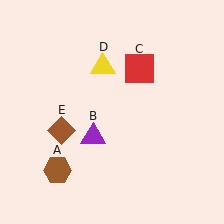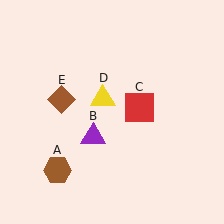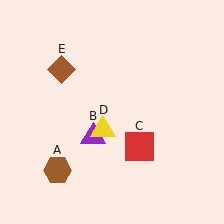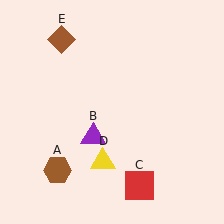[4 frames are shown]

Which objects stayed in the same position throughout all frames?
Brown hexagon (object A) and purple triangle (object B) remained stationary.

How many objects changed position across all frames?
3 objects changed position: red square (object C), yellow triangle (object D), brown diamond (object E).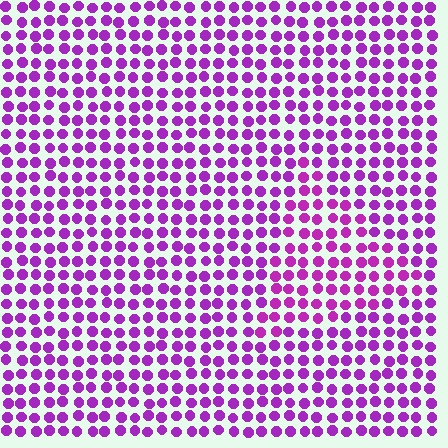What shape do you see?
I see a triangle.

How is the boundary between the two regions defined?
The boundary is defined purely by a slight shift in hue (about 14 degrees). Spacing, size, and orientation are identical on both sides.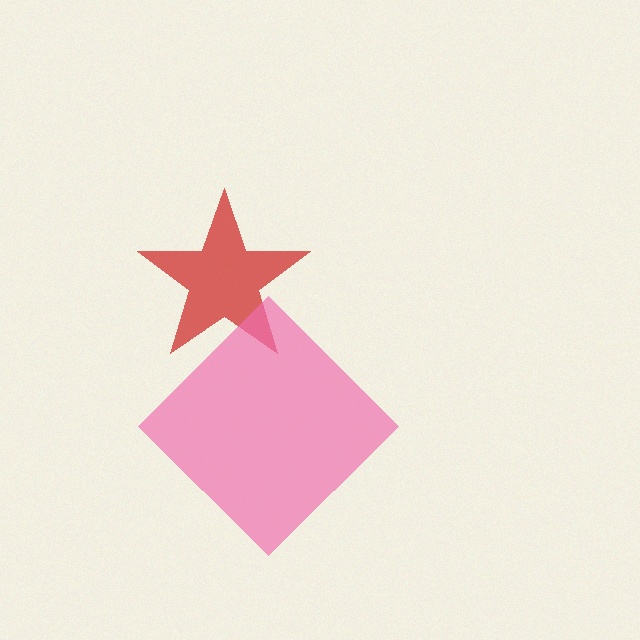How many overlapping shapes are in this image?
There are 2 overlapping shapes in the image.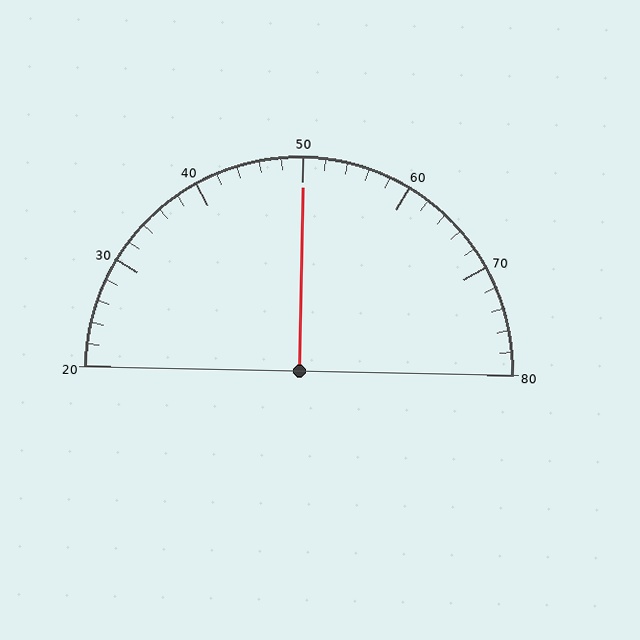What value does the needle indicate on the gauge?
The needle indicates approximately 50.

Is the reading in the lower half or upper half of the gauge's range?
The reading is in the upper half of the range (20 to 80).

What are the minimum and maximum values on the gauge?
The gauge ranges from 20 to 80.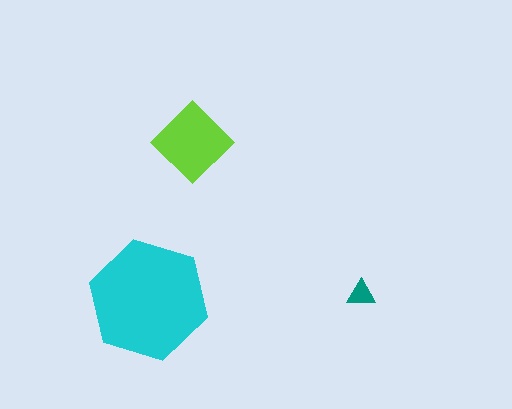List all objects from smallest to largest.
The teal triangle, the lime diamond, the cyan hexagon.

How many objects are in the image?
There are 3 objects in the image.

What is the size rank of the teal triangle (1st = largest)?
3rd.